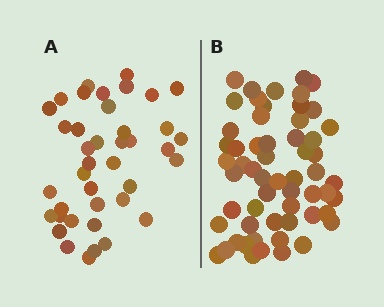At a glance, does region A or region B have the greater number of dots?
Region B (the right region) has more dots.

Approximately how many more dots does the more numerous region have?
Region B has approximately 20 more dots than region A.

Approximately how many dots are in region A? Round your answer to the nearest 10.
About 40 dots.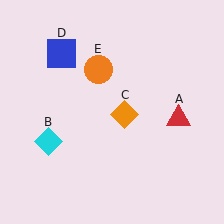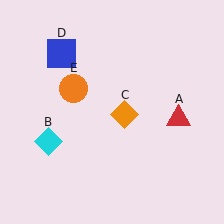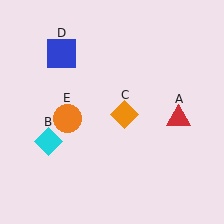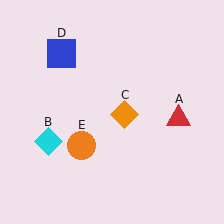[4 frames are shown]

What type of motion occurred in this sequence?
The orange circle (object E) rotated counterclockwise around the center of the scene.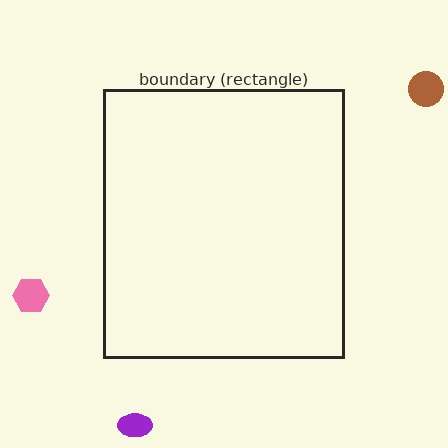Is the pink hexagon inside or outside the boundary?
Outside.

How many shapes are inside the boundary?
0 inside, 3 outside.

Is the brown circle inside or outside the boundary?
Outside.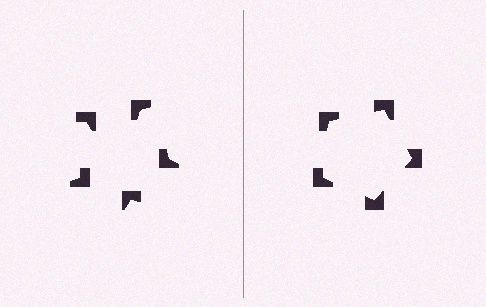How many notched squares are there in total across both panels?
10 — 5 on each side.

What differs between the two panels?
The notched squares are positioned identically on both sides; only the wedge orientations differ. On the right they align to a pentagon; on the left they are misaligned.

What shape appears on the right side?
An illusory pentagon.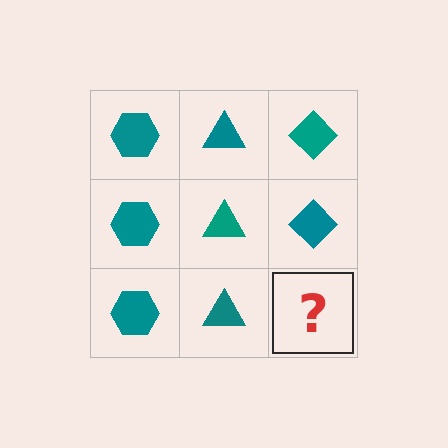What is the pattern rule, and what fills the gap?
The rule is that each column has a consistent shape. The gap should be filled with a teal diamond.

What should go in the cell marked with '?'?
The missing cell should contain a teal diamond.